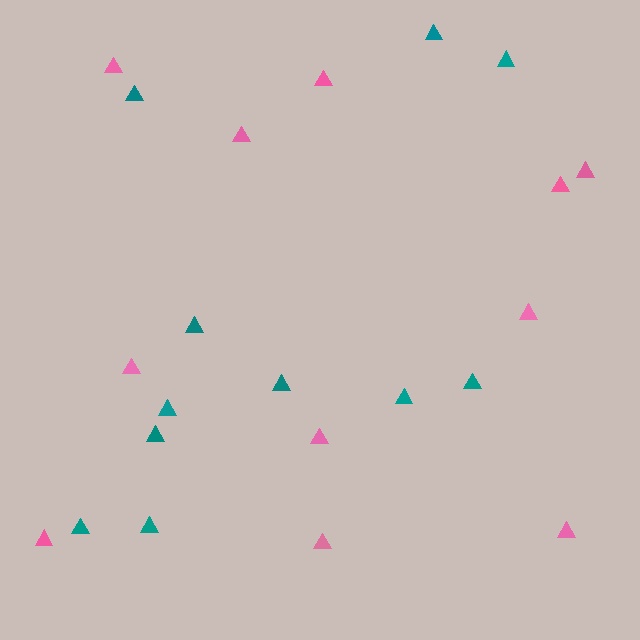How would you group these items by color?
There are 2 groups: one group of pink triangles (11) and one group of teal triangles (11).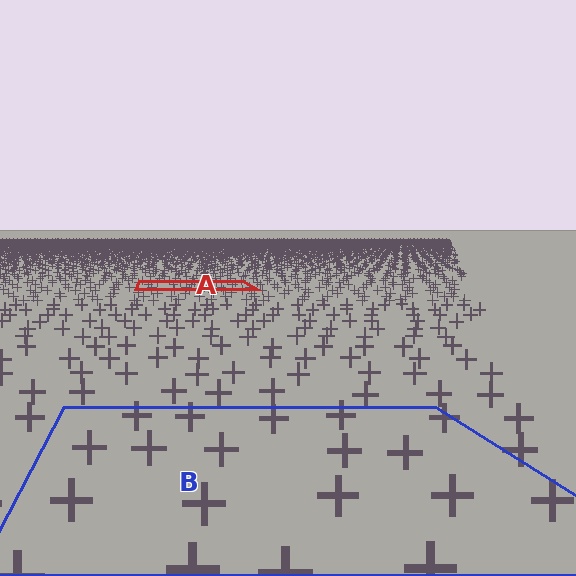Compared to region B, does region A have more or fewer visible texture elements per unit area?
Region A has more texture elements per unit area — they are packed more densely because it is farther away.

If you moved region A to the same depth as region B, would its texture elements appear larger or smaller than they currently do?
They would appear larger. At a closer depth, the same texture elements are projected at a bigger on-screen size.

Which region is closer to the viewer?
Region B is closer. The texture elements there are larger and more spread out.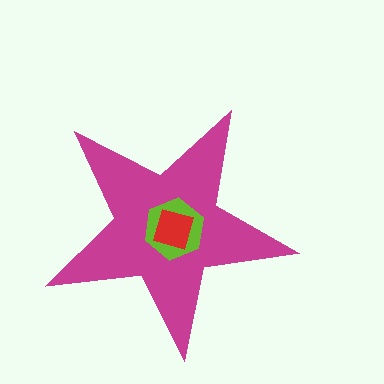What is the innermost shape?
The red diamond.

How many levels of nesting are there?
3.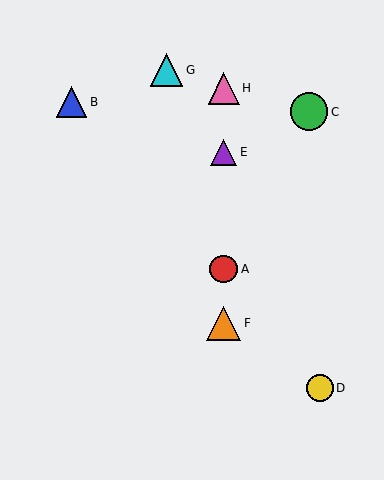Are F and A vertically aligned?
Yes, both are at x≈224.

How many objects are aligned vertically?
4 objects (A, E, F, H) are aligned vertically.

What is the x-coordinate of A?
Object A is at x≈224.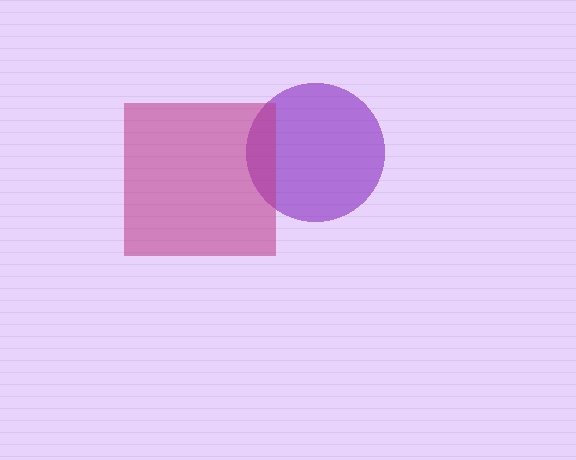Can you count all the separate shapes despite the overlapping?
Yes, there are 2 separate shapes.